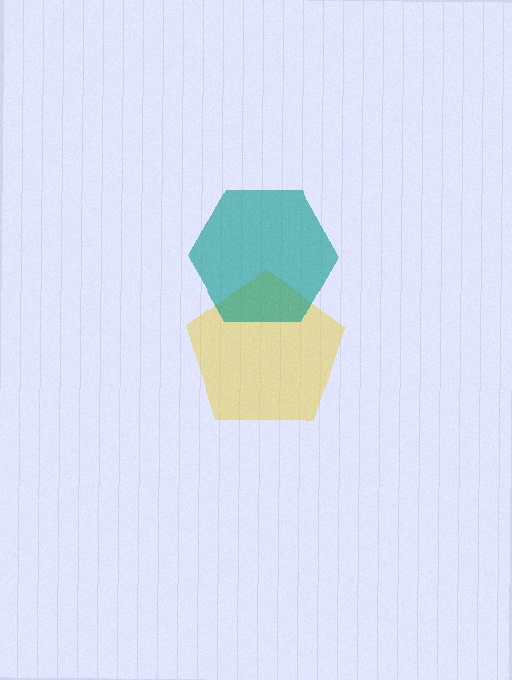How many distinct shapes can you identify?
There are 2 distinct shapes: a yellow pentagon, a teal hexagon.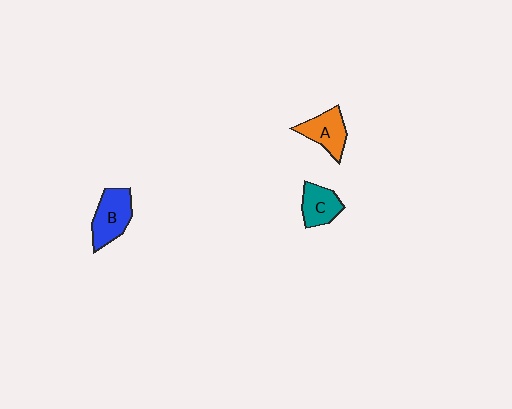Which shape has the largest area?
Shape B (blue).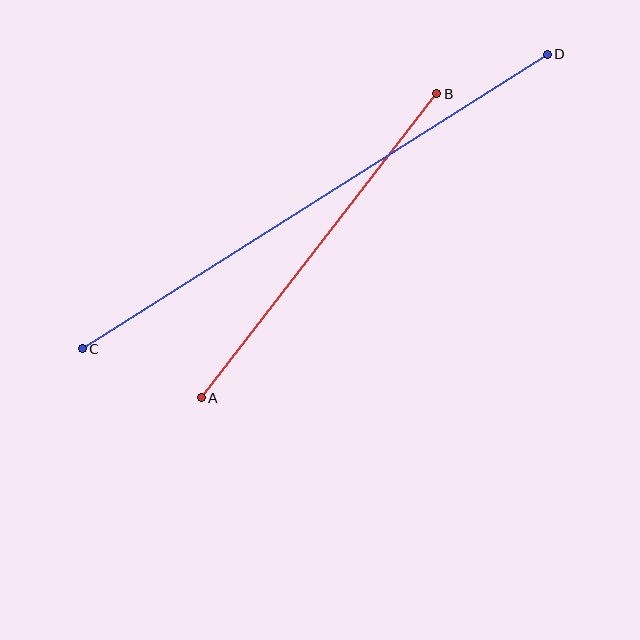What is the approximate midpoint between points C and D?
The midpoint is at approximately (315, 202) pixels.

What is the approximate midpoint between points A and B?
The midpoint is at approximately (319, 246) pixels.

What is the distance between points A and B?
The distance is approximately 385 pixels.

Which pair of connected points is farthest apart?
Points C and D are farthest apart.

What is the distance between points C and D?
The distance is approximately 550 pixels.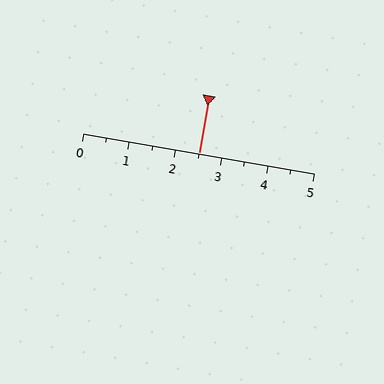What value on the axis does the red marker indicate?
The marker indicates approximately 2.5.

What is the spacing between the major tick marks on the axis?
The major ticks are spaced 1 apart.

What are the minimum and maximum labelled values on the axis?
The axis runs from 0 to 5.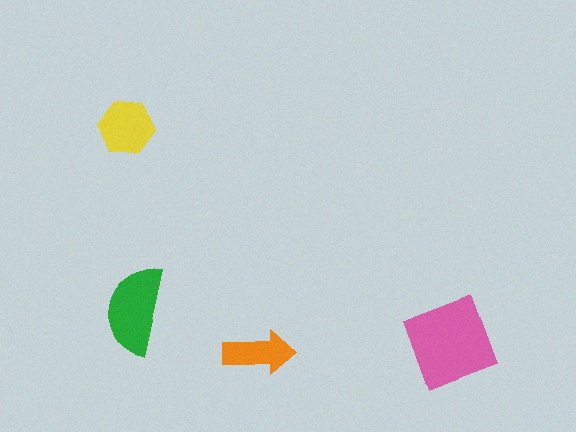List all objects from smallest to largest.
The orange arrow, the yellow hexagon, the green semicircle, the pink square.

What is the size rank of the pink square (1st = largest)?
1st.